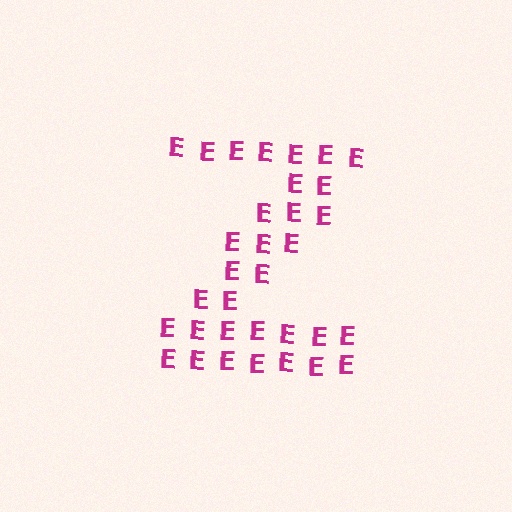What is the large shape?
The large shape is the letter Z.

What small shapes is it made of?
It is made of small letter E's.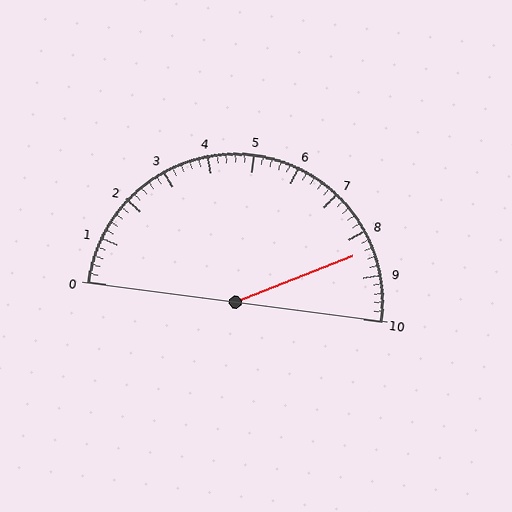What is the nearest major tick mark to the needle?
The nearest major tick mark is 8.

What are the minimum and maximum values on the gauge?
The gauge ranges from 0 to 10.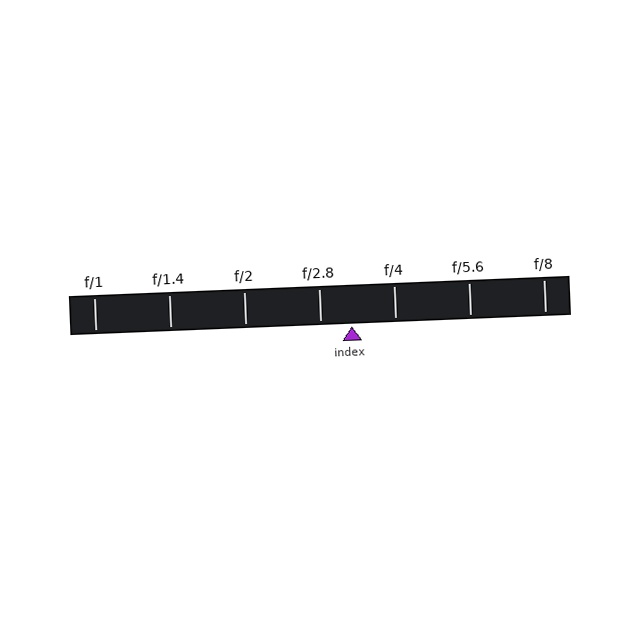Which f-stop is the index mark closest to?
The index mark is closest to f/2.8.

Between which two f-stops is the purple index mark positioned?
The index mark is between f/2.8 and f/4.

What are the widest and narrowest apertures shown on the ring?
The widest aperture shown is f/1 and the narrowest is f/8.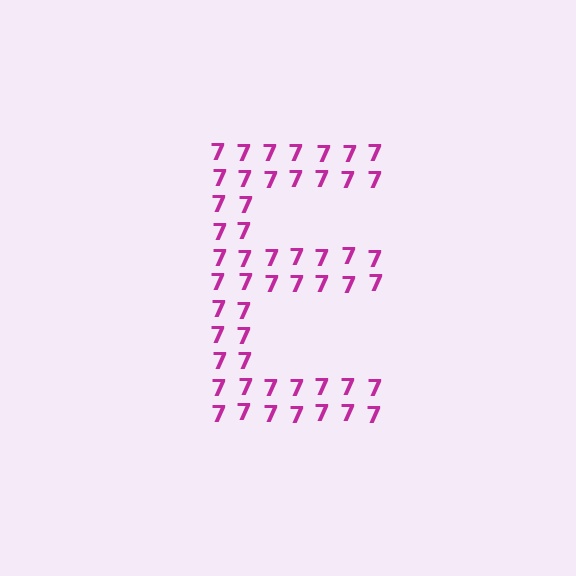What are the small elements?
The small elements are digit 7's.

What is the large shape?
The large shape is the letter E.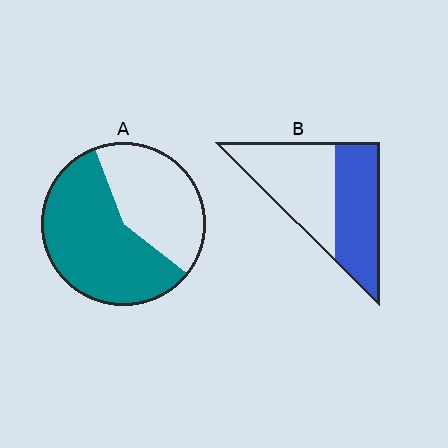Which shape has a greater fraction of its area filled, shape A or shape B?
Shape A.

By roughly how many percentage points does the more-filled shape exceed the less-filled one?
By roughly 10 percentage points (A over B).